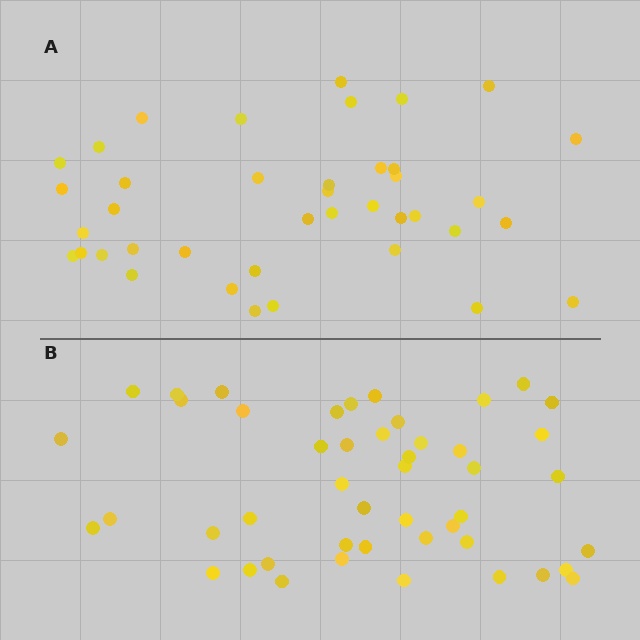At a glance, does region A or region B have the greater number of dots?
Region B (the bottom region) has more dots.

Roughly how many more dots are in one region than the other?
Region B has roughly 8 or so more dots than region A.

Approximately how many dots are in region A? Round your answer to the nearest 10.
About 40 dots.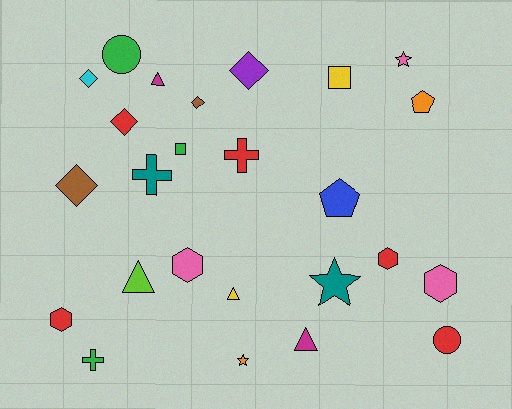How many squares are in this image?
There are 2 squares.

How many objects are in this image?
There are 25 objects.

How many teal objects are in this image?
There are 2 teal objects.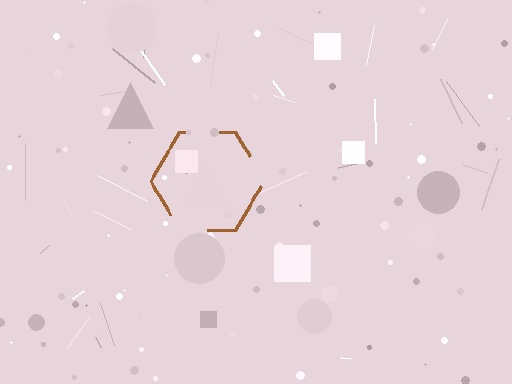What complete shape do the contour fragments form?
The contour fragments form a hexagon.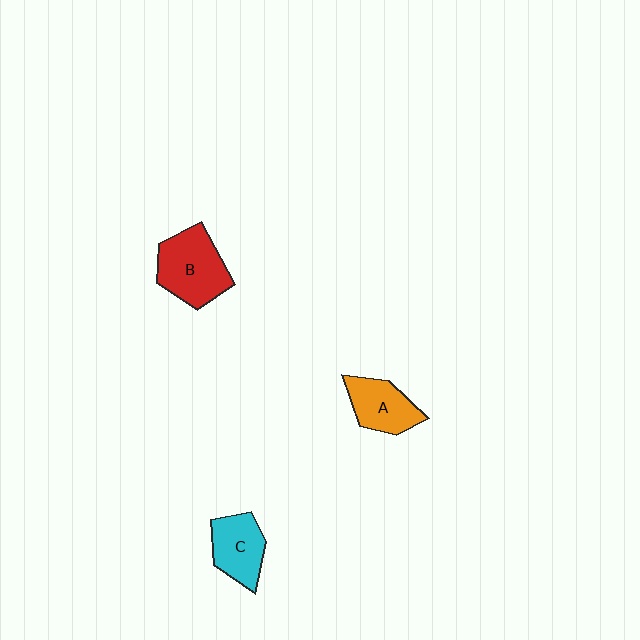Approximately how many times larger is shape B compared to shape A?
Approximately 1.4 times.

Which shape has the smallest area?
Shape A (orange).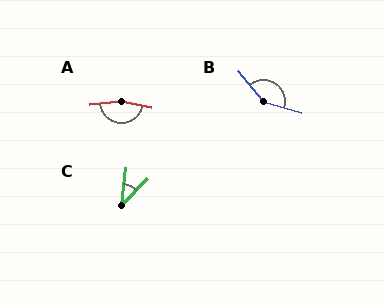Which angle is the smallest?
C, at approximately 39 degrees.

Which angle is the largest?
A, at approximately 164 degrees.